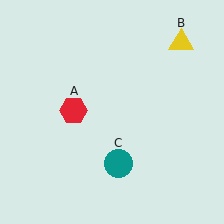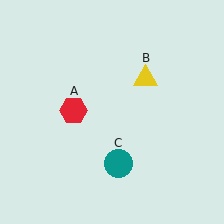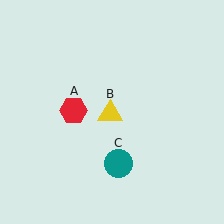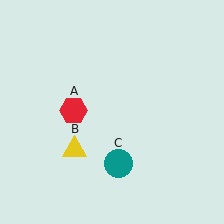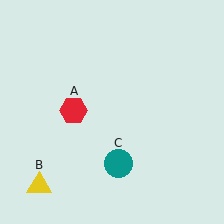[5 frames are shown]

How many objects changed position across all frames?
1 object changed position: yellow triangle (object B).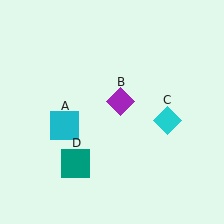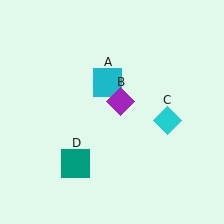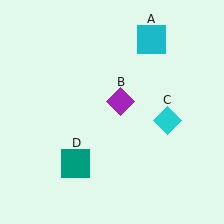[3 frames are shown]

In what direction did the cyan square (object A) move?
The cyan square (object A) moved up and to the right.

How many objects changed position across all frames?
1 object changed position: cyan square (object A).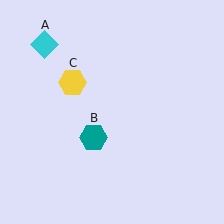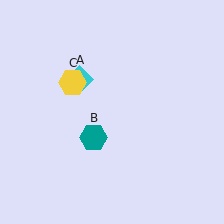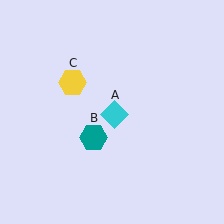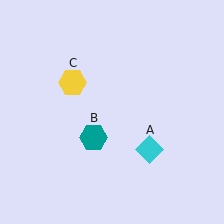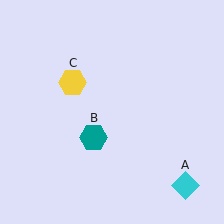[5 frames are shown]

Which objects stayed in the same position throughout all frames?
Teal hexagon (object B) and yellow hexagon (object C) remained stationary.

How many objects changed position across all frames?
1 object changed position: cyan diamond (object A).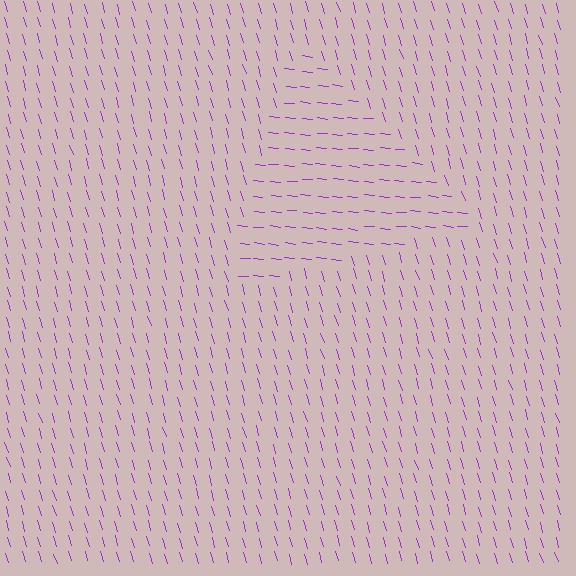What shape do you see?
I see a triangle.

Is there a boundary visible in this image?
Yes, there is a texture boundary formed by a change in line orientation.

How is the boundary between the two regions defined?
The boundary is defined purely by a change in line orientation (approximately 68 degrees difference). All lines are the same color and thickness.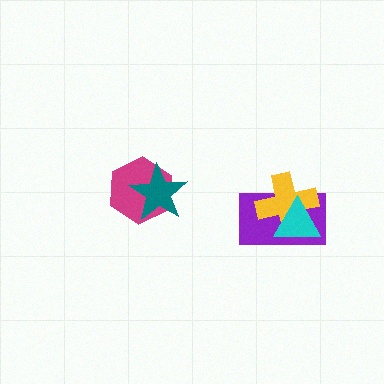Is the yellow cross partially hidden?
Yes, it is partially covered by another shape.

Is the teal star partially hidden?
No, no other shape covers it.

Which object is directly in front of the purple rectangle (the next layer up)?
The yellow cross is directly in front of the purple rectangle.